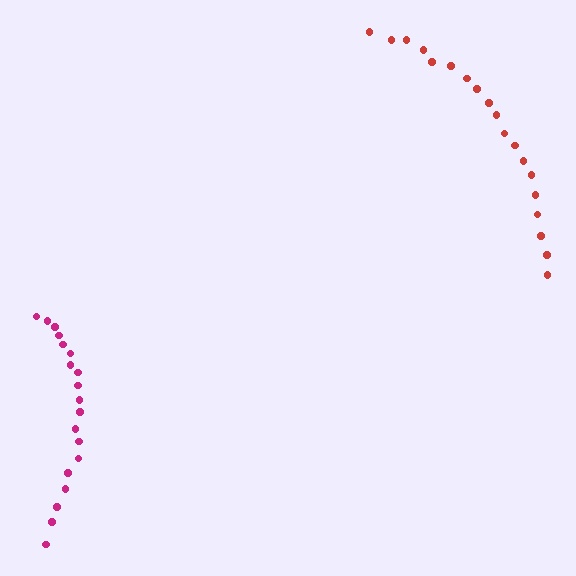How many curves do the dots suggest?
There are 2 distinct paths.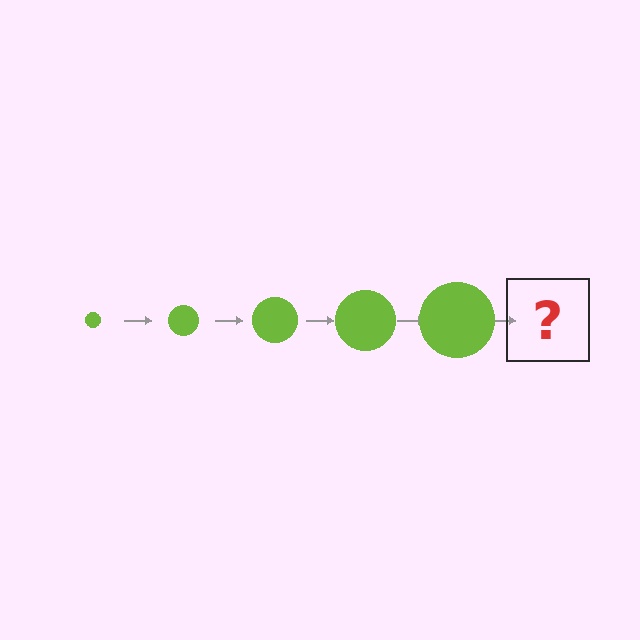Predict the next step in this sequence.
The next step is a lime circle, larger than the previous one.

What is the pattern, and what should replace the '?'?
The pattern is that the circle gets progressively larger each step. The '?' should be a lime circle, larger than the previous one.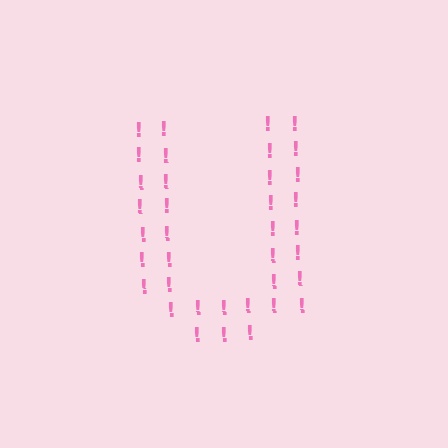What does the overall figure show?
The overall figure shows the letter U.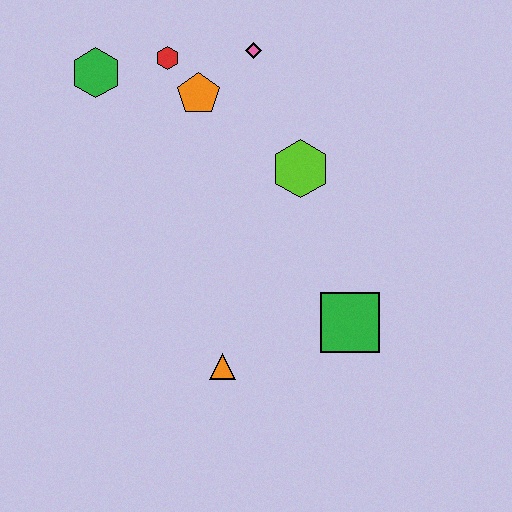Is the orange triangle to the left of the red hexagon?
No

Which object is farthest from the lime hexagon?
The green hexagon is farthest from the lime hexagon.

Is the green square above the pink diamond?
No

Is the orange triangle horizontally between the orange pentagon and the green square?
Yes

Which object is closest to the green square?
The orange triangle is closest to the green square.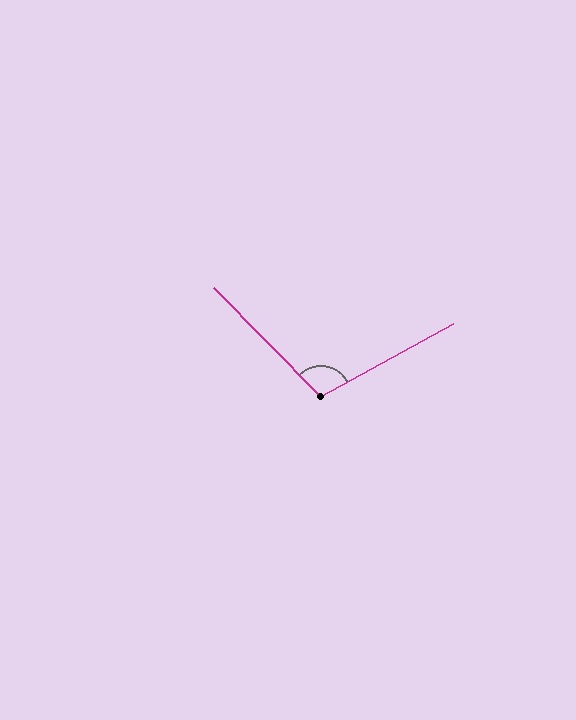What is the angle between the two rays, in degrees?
Approximately 106 degrees.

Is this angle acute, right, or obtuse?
It is obtuse.